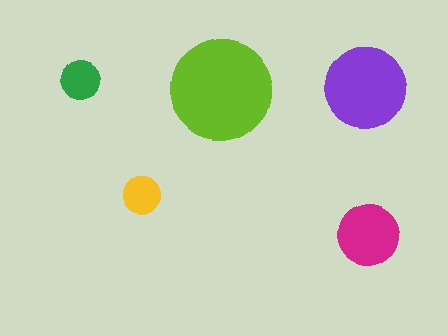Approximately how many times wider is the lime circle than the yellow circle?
About 2.5 times wider.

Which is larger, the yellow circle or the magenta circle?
The magenta one.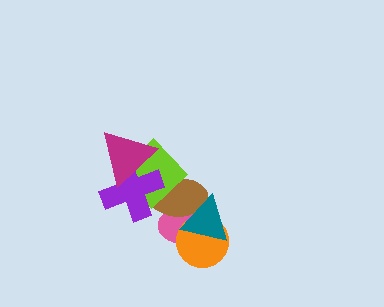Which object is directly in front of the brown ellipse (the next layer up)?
The lime diamond is directly in front of the brown ellipse.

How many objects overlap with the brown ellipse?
4 objects overlap with the brown ellipse.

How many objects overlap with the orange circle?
2 objects overlap with the orange circle.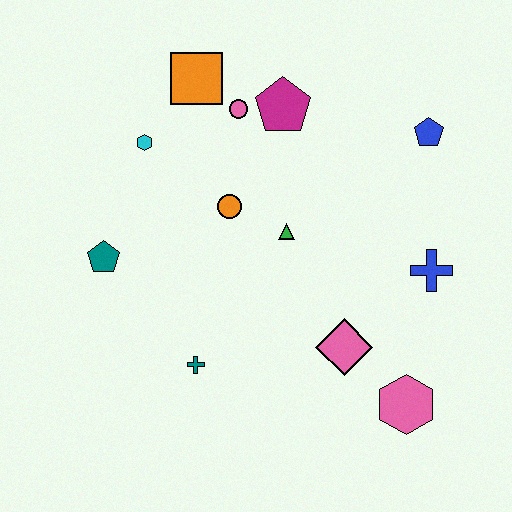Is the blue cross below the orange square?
Yes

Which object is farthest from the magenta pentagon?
The pink hexagon is farthest from the magenta pentagon.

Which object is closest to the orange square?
The pink circle is closest to the orange square.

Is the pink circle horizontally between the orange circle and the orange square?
No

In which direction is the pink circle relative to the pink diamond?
The pink circle is above the pink diamond.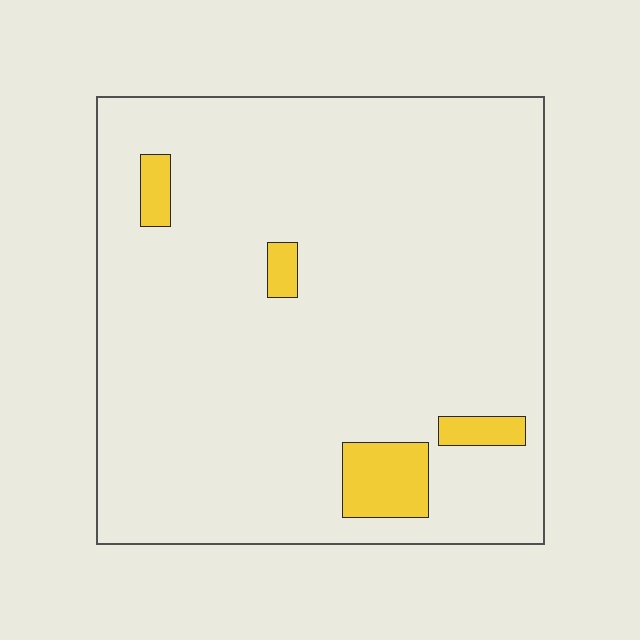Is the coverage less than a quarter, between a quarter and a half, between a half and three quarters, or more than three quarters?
Less than a quarter.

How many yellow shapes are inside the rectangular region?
4.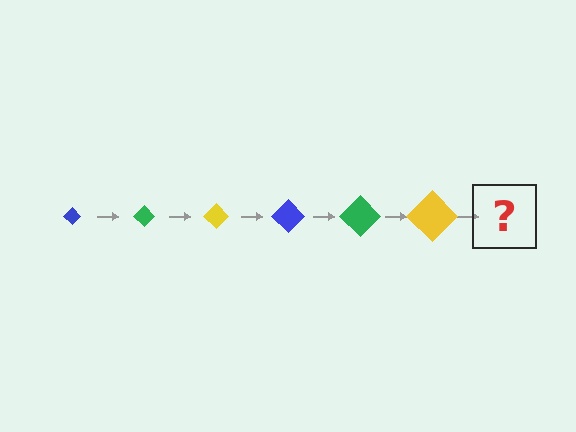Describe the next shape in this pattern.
It should be a blue diamond, larger than the previous one.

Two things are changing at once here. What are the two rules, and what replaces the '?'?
The two rules are that the diamond grows larger each step and the color cycles through blue, green, and yellow. The '?' should be a blue diamond, larger than the previous one.